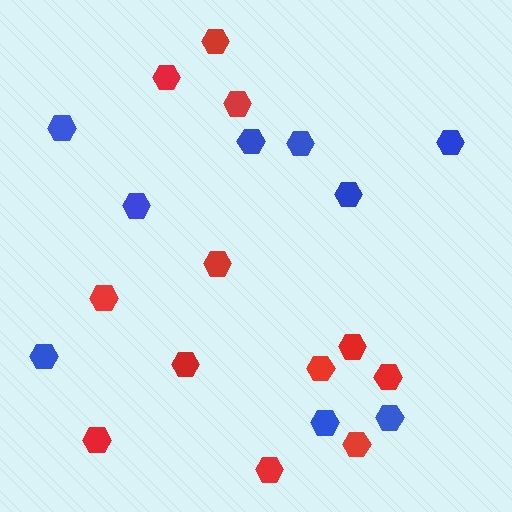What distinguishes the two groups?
There are 2 groups: one group of blue hexagons (9) and one group of red hexagons (12).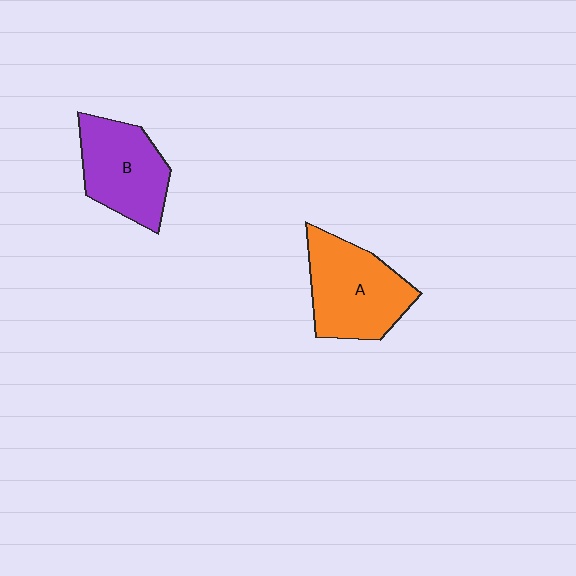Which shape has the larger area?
Shape A (orange).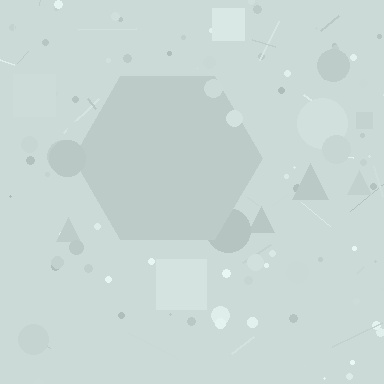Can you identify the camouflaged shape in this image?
The camouflaged shape is a hexagon.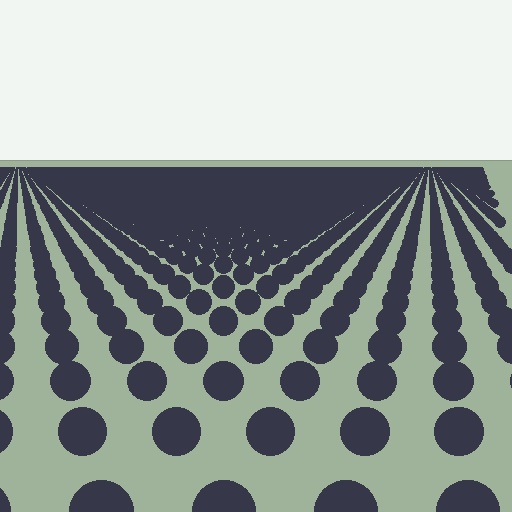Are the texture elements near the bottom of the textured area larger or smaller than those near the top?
Larger. Near the bottom, elements are closer to the viewer and appear at a bigger on-screen size.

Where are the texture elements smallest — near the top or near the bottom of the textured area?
Near the top.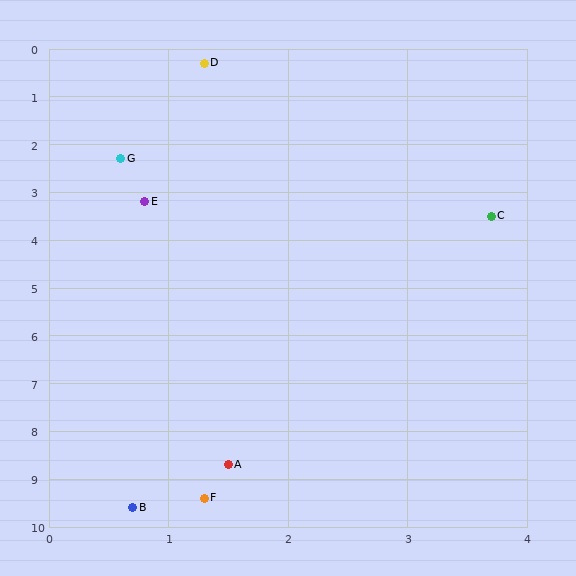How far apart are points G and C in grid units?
Points G and C are about 3.3 grid units apart.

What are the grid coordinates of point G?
Point G is at approximately (0.6, 2.3).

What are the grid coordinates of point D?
Point D is at approximately (1.3, 0.3).